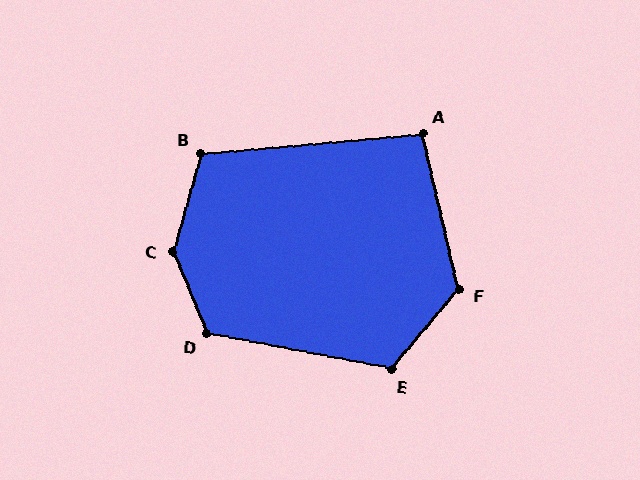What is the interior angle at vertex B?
Approximately 111 degrees (obtuse).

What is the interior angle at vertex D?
Approximately 123 degrees (obtuse).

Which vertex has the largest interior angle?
C, at approximately 142 degrees.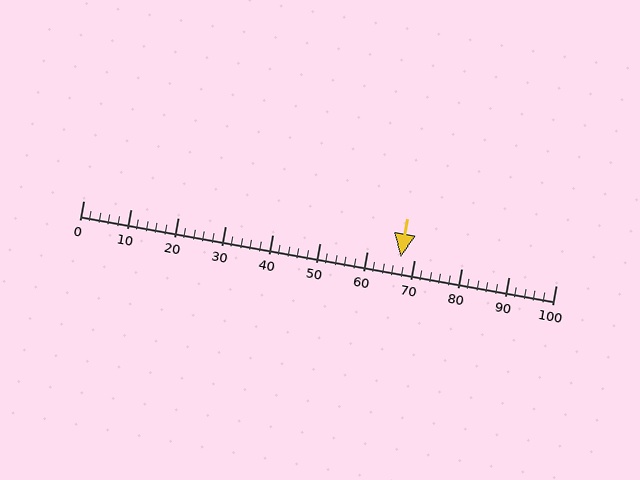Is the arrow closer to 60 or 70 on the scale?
The arrow is closer to 70.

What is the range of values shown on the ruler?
The ruler shows values from 0 to 100.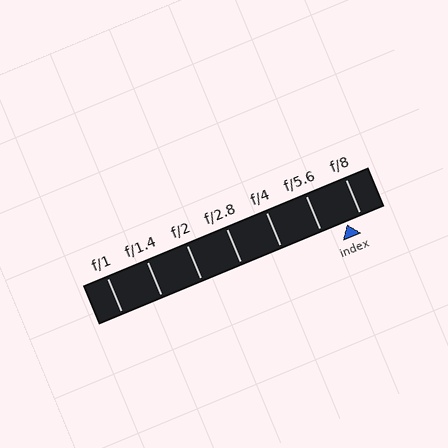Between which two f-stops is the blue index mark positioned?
The index mark is between f/5.6 and f/8.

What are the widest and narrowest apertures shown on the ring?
The widest aperture shown is f/1 and the narrowest is f/8.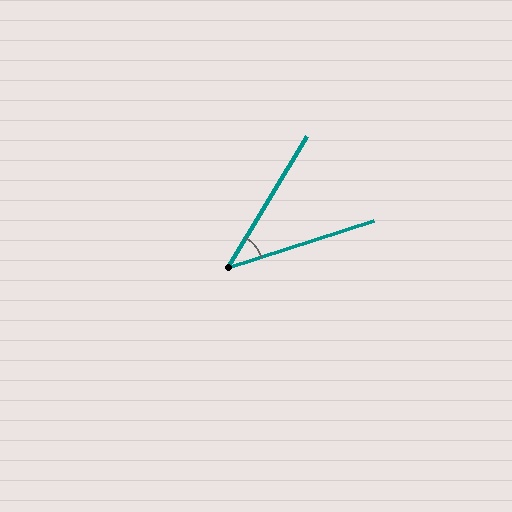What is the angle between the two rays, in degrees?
Approximately 41 degrees.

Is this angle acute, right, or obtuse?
It is acute.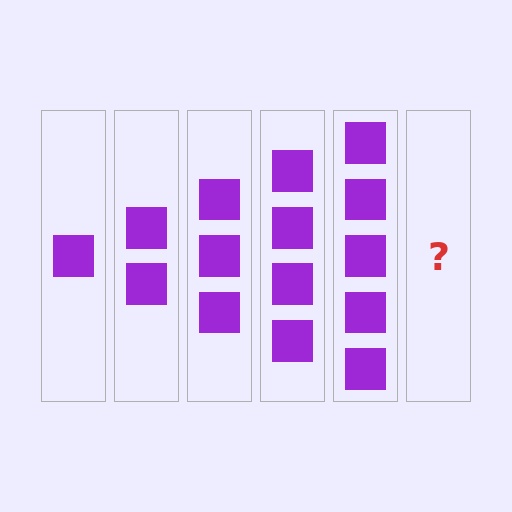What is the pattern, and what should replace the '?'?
The pattern is that each step adds one more square. The '?' should be 6 squares.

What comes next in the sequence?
The next element should be 6 squares.